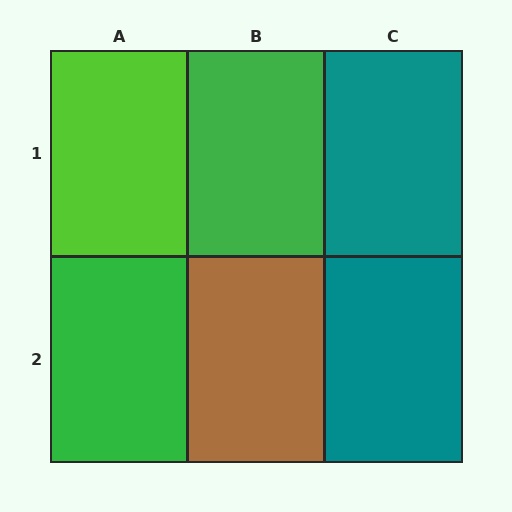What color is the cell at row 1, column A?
Lime.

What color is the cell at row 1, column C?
Teal.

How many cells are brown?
1 cell is brown.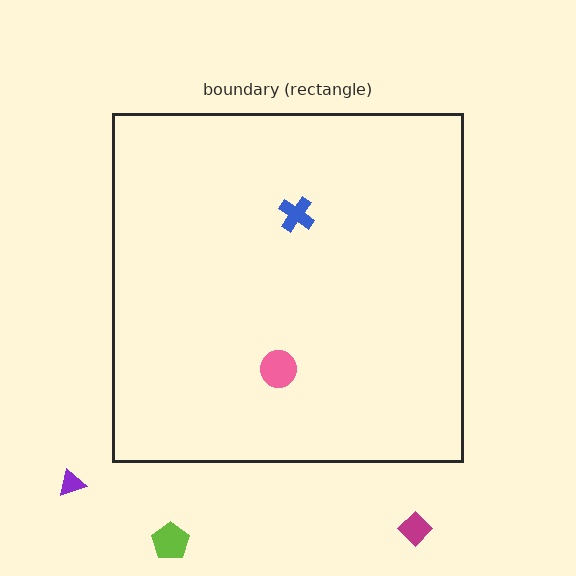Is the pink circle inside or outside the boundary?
Inside.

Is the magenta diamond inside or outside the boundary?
Outside.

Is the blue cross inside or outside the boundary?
Inside.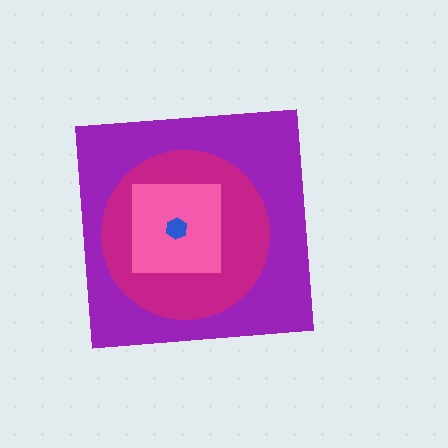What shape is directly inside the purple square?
The magenta circle.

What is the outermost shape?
The purple square.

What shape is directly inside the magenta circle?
The pink square.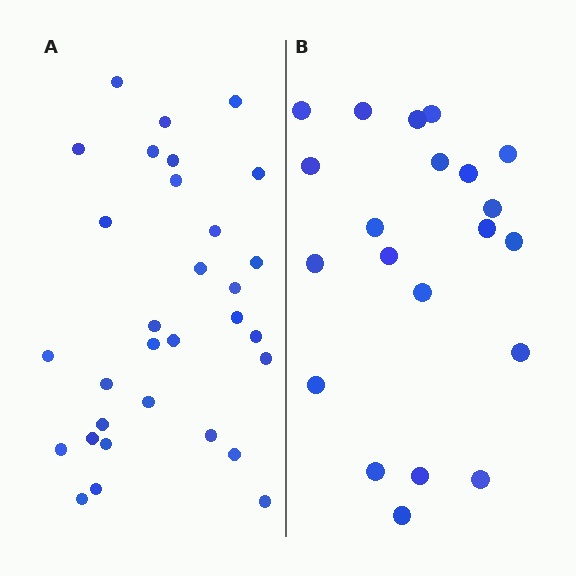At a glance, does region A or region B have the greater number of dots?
Region A (the left region) has more dots.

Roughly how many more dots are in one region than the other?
Region A has roughly 10 or so more dots than region B.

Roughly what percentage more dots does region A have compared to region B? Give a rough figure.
About 50% more.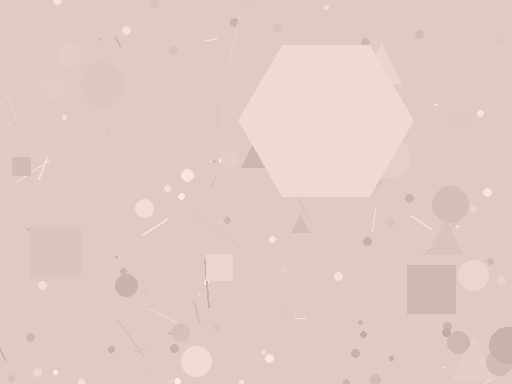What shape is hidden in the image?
A hexagon is hidden in the image.